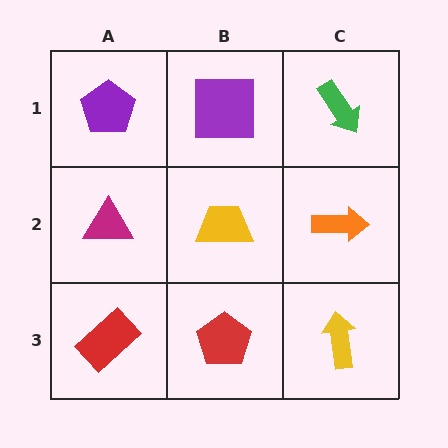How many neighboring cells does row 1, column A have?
2.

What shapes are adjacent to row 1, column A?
A magenta triangle (row 2, column A), a purple square (row 1, column B).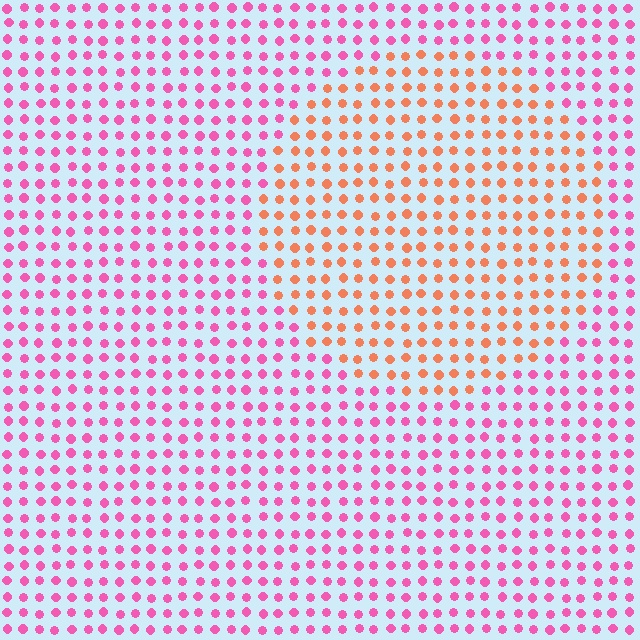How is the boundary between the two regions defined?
The boundary is defined purely by a slight shift in hue (about 49 degrees). Spacing, size, and orientation are identical on both sides.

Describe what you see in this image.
The image is filled with small pink elements in a uniform arrangement. A circle-shaped region is visible where the elements are tinted to a slightly different hue, forming a subtle color boundary.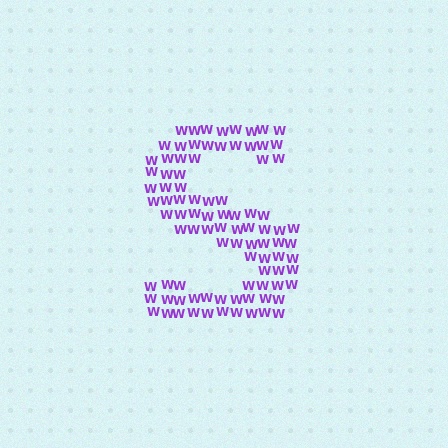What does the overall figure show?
The overall figure shows the letter S.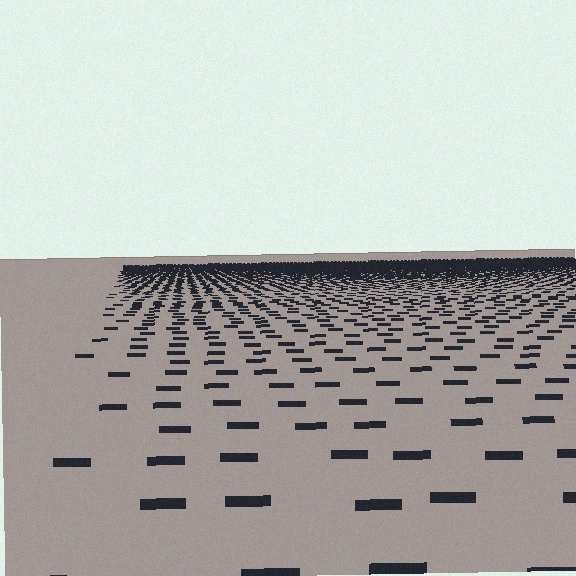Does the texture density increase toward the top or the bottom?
Density increases toward the top.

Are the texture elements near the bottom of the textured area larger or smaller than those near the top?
Larger. Near the bottom, elements are closer to the viewer and appear at a bigger on-screen size.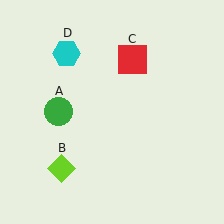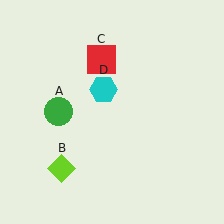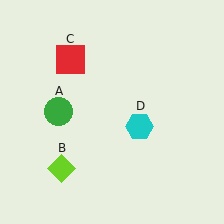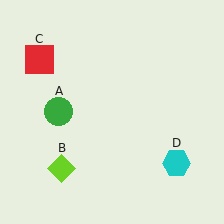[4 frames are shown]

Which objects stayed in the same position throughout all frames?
Green circle (object A) and lime diamond (object B) remained stationary.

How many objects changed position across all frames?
2 objects changed position: red square (object C), cyan hexagon (object D).